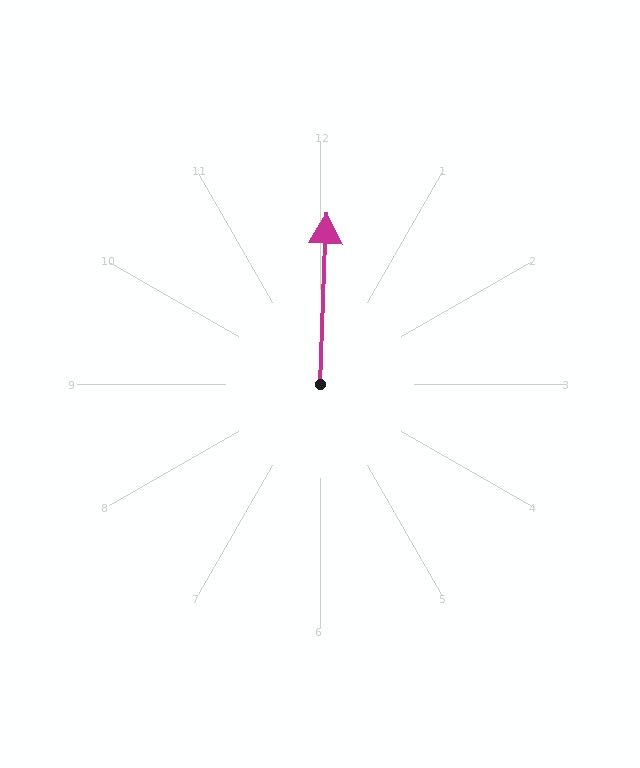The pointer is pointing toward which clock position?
Roughly 12 o'clock.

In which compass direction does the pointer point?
North.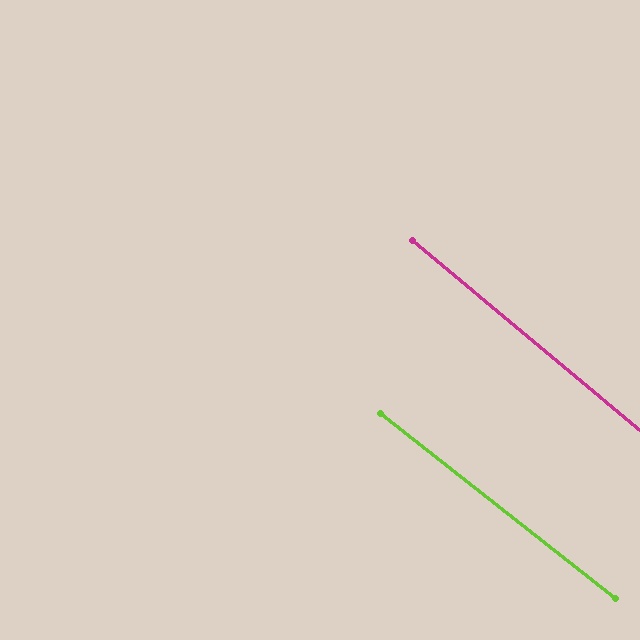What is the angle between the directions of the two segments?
Approximately 2 degrees.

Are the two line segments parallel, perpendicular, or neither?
Parallel — their directions differ by only 1.7°.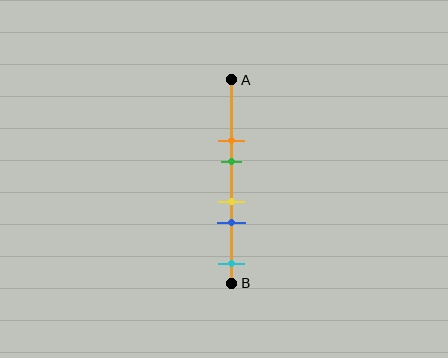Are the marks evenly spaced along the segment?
No, the marks are not evenly spaced.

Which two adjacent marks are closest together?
The yellow and blue marks are the closest adjacent pair.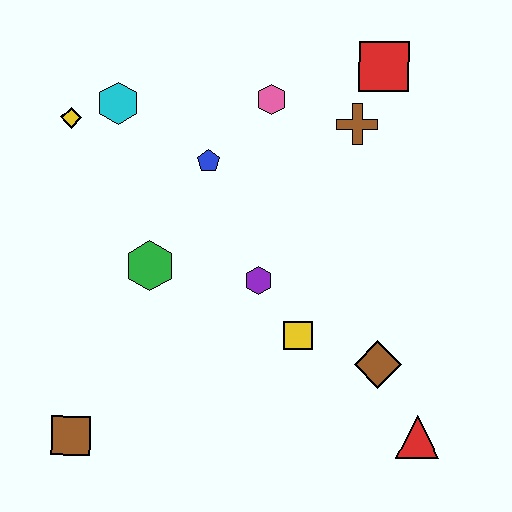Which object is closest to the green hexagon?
The purple hexagon is closest to the green hexagon.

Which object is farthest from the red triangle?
The yellow diamond is farthest from the red triangle.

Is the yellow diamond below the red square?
Yes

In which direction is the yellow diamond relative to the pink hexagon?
The yellow diamond is to the left of the pink hexagon.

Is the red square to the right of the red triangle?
No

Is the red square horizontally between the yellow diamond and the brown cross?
No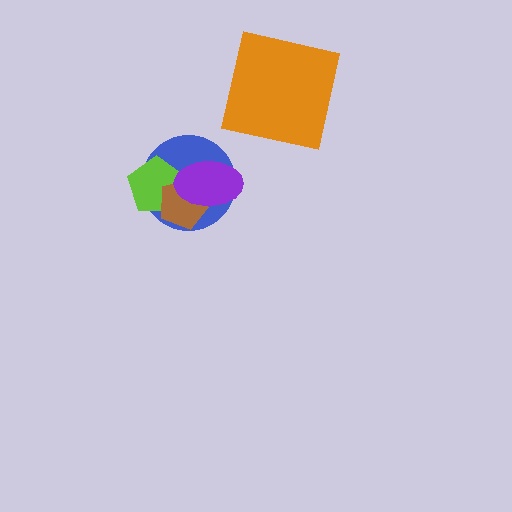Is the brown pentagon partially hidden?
Yes, it is partially covered by another shape.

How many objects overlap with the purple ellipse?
3 objects overlap with the purple ellipse.